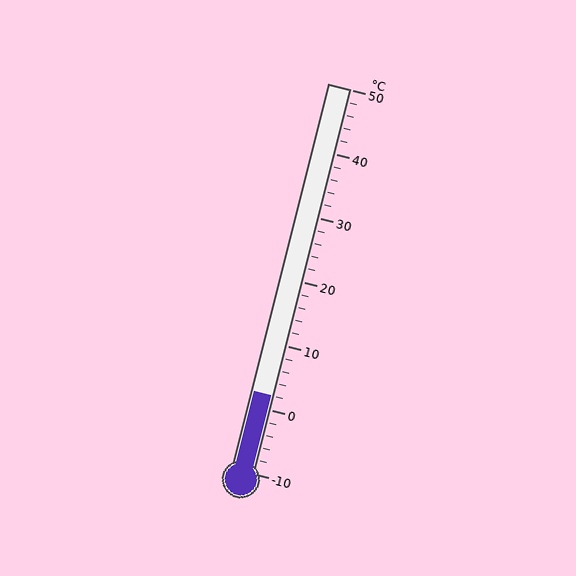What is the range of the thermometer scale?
The thermometer scale ranges from -10°C to 50°C.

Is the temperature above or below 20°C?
The temperature is below 20°C.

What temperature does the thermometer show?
The thermometer shows approximately 2°C.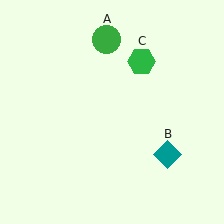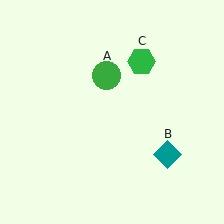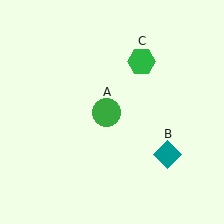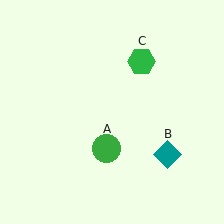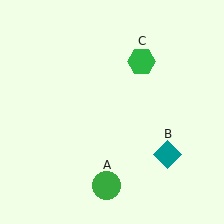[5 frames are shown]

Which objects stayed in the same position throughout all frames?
Teal diamond (object B) and green hexagon (object C) remained stationary.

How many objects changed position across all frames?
1 object changed position: green circle (object A).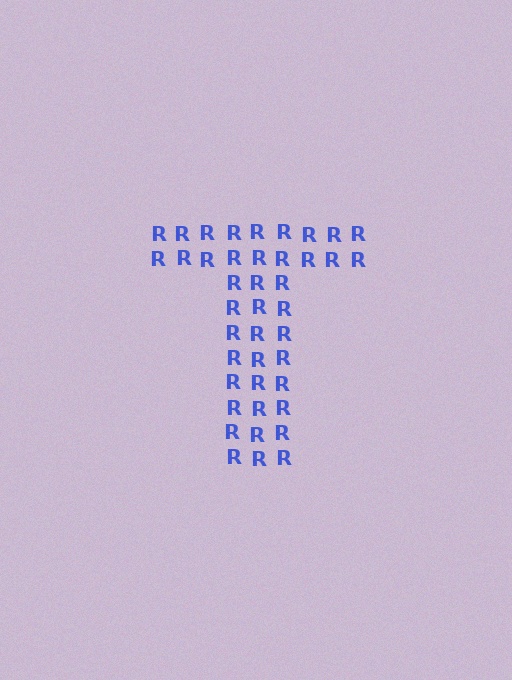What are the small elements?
The small elements are letter R's.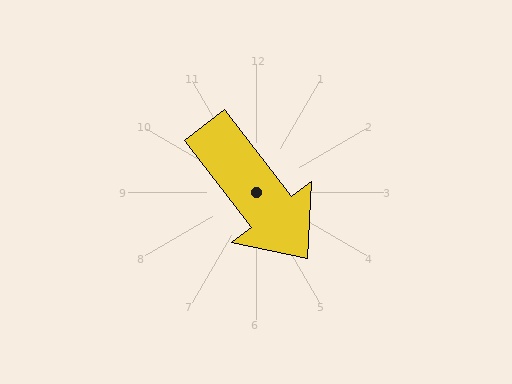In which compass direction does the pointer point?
Southeast.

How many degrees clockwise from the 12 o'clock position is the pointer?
Approximately 142 degrees.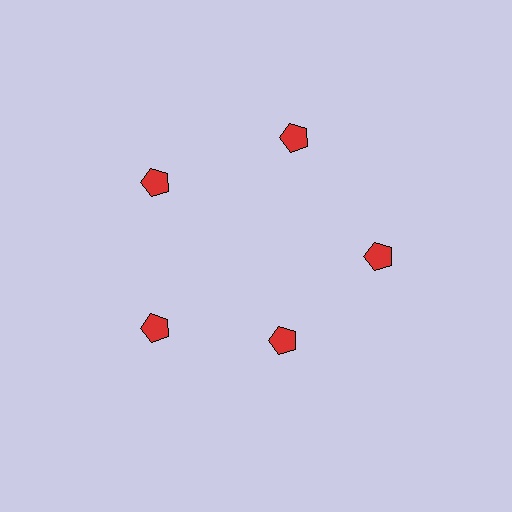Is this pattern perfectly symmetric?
No. The 5 red pentagons are arranged in a ring, but one element near the 5 o'clock position is pulled inward toward the center, breaking the 5-fold rotational symmetry.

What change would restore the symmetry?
The symmetry would be restored by moving it outward, back onto the ring so that all 5 pentagons sit at equal angles and equal distance from the center.